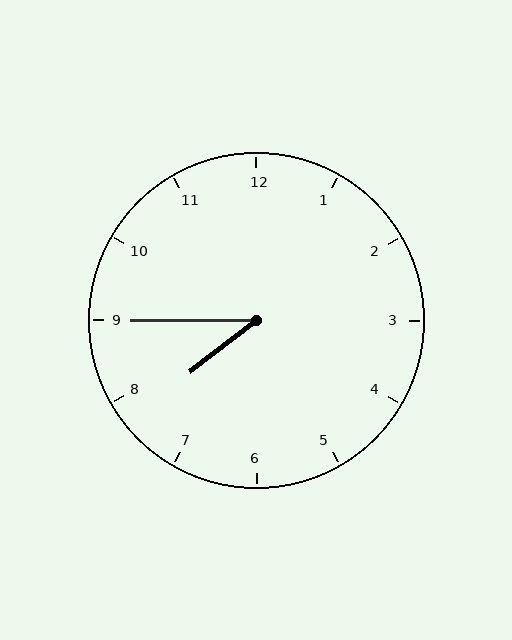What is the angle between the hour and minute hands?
Approximately 38 degrees.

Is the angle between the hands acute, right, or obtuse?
It is acute.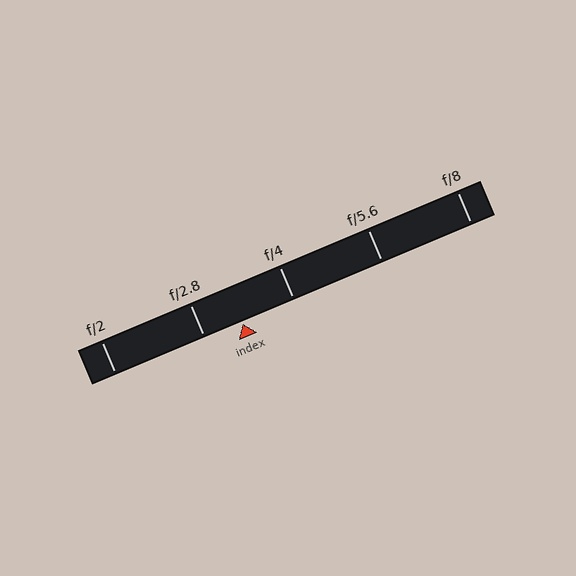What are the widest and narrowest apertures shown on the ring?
The widest aperture shown is f/2 and the narrowest is f/8.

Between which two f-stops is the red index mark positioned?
The index mark is between f/2.8 and f/4.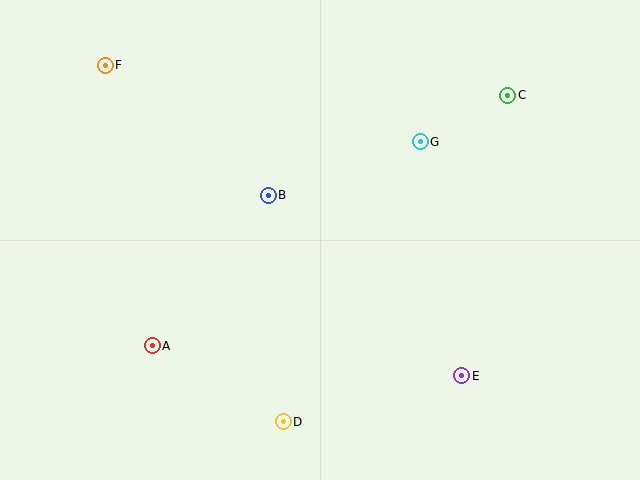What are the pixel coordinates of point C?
Point C is at (508, 95).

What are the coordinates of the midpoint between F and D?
The midpoint between F and D is at (194, 244).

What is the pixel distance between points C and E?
The distance between C and E is 284 pixels.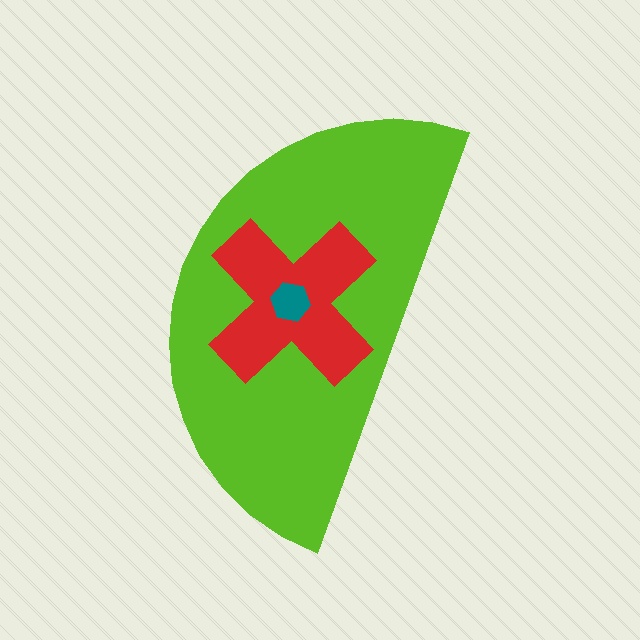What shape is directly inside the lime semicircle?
The red cross.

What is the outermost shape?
The lime semicircle.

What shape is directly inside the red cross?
The teal hexagon.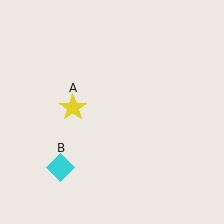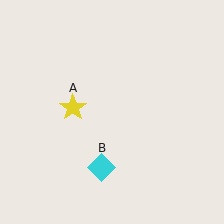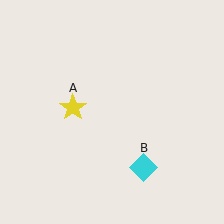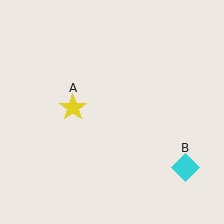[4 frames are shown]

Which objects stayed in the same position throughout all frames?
Yellow star (object A) remained stationary.